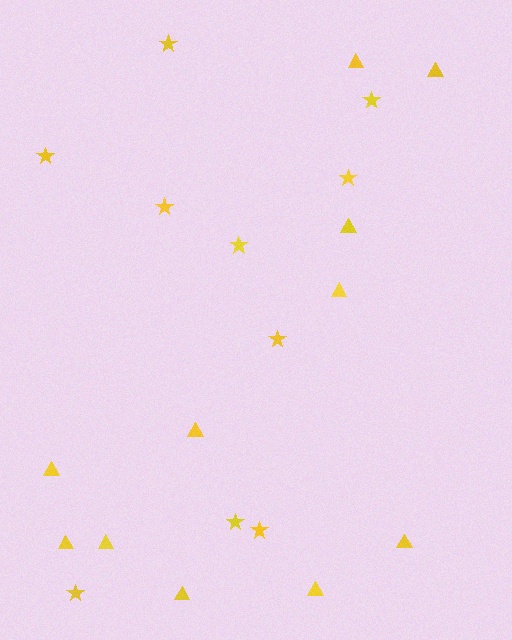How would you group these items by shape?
There are 2 groups: one group of stars (10) and one group of triangles (11).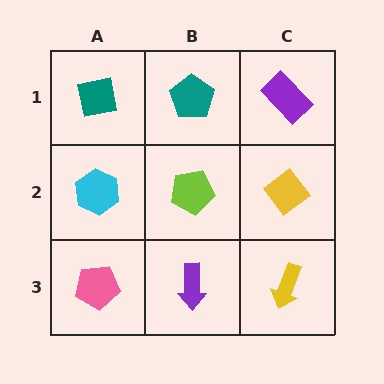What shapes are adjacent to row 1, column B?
A lime pentagon (row 2, column B), a teal square (row 1, column A), a purple rectangle (row 1, column C).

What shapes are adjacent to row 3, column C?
A yellow diamond (row 2, column C), a purple arrow (row 3, column B).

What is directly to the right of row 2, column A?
A lime pentagon.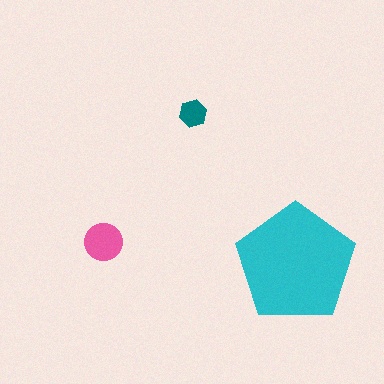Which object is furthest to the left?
The pink circle is leftmost.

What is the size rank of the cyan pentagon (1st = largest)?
1st.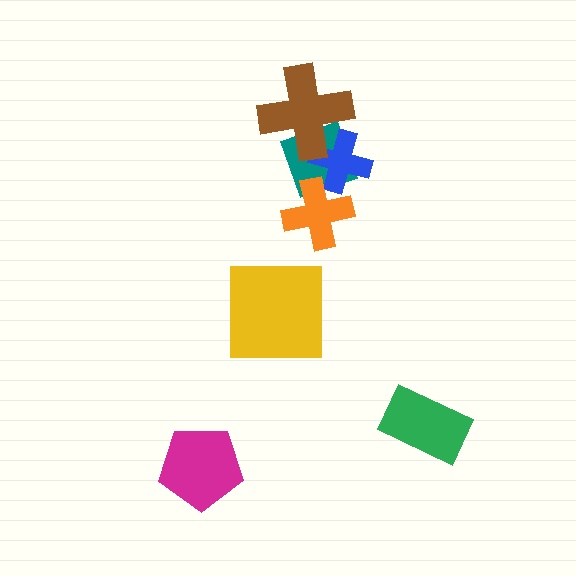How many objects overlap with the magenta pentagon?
0 objects overlap with the magenta pentagon.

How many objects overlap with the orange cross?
2 objects overlap with the orange cross.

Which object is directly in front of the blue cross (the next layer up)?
The orange cross is directly in front of the blue cross.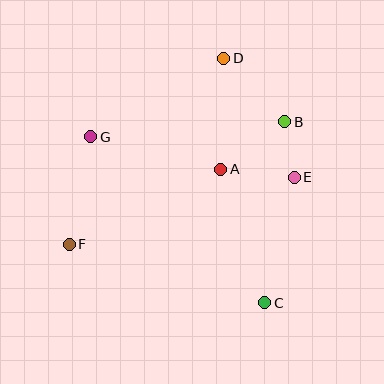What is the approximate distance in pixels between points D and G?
The distance between D and G is approximately 154 pixels.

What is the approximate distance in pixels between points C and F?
The distance between C and F is approximately 204 pixels.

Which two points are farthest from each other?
Points B and F are farthest from each other.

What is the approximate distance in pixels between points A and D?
The distance between A and D is approximately 111 pixels.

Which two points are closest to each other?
Points B and E are closest to each other.